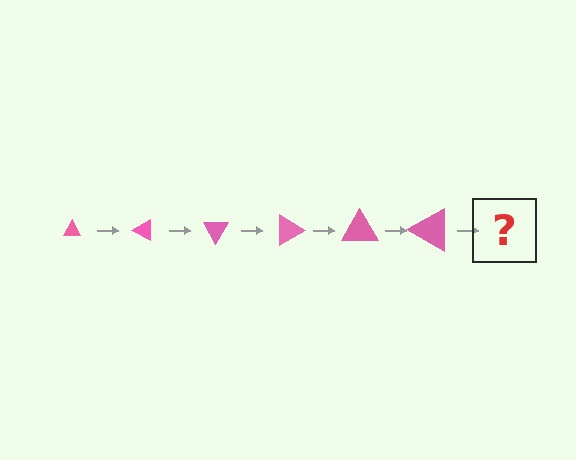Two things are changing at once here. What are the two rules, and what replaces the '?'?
The two rules are that the triangle grows larger each step and it rotates 30 degrees each step. The '?' should be a triangle, larger than the previous one and rotated 180 degrees from the start.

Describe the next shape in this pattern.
It should be a triangle, larger than the previous one and rotated 180 degrees from the start.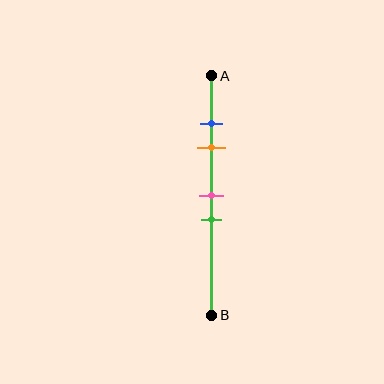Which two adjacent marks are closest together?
The blue and orange marks are the closest adjacent pair.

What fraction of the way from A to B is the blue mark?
The blue mark is approximately 20% (0.2) of the way from A to B.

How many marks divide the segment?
There are 4 marks dividing the segment.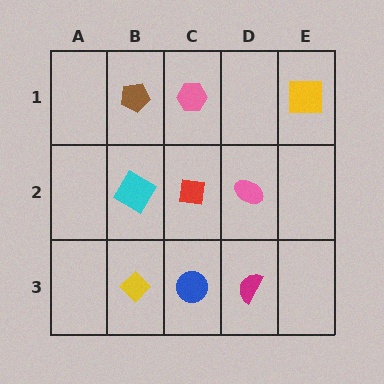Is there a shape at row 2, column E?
No, that cell is empty.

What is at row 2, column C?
A red square.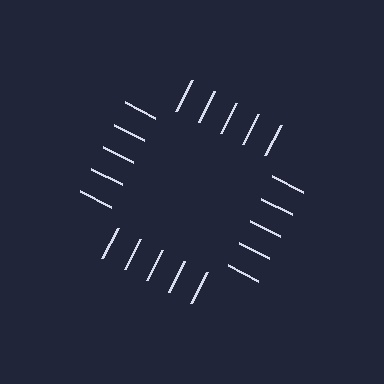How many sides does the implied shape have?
4 sides — the line-ends trace a square.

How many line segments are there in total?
20 — 5 along each of the 4 edges.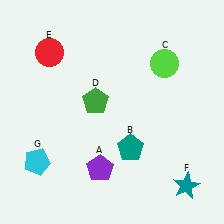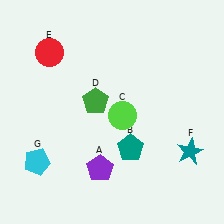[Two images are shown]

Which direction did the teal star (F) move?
The teal star (F) moved up.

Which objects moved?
The objects that moved are: the lime circle (C), the teal star (F).